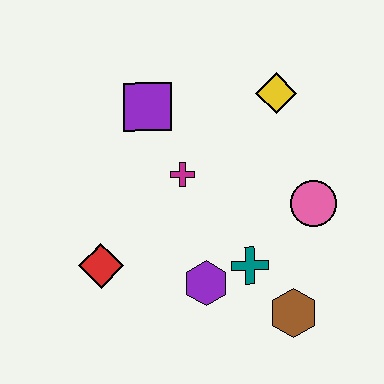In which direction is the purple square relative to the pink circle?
The purple square is to the left of the pink circle.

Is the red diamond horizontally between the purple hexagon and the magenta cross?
No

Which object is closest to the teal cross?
The purple hexagon is closest to the teal cross.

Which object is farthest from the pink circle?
The red diamond is farthest from the pink circle.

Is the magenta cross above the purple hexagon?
Yes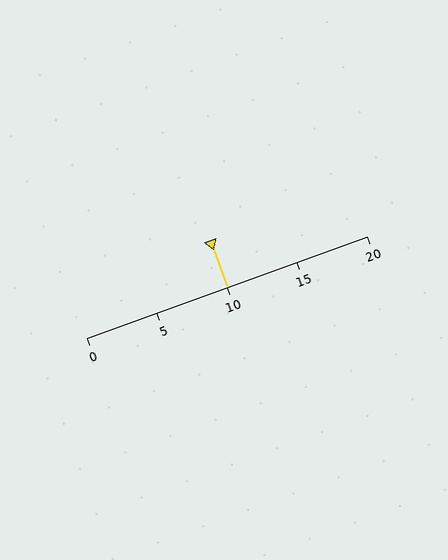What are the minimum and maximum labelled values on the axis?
The axis runs from 0 to 20.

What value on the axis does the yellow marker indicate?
The marker indicates approximately 10.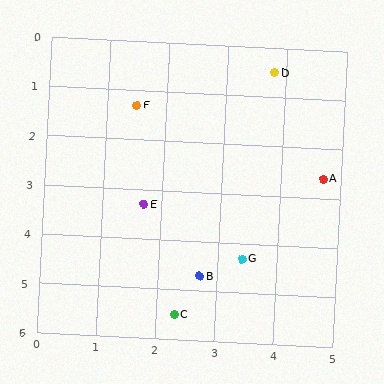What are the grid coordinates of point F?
Point F is at approximately (1.5, 1.3).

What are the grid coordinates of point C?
Point C is at approximately (2.3, 5.5).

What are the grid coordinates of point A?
Point A is at approximately (4.7, 2.6).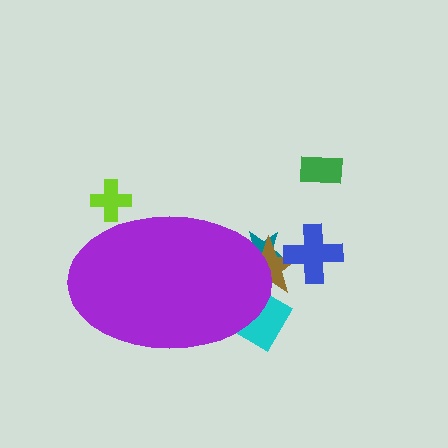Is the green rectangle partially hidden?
No, the green rectangle is fully visible.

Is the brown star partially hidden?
Yes, the brown star is partially hidden behind the purple ellipse.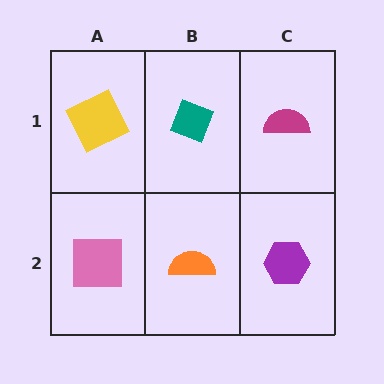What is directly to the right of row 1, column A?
A teal diamond.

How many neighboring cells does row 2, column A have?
2.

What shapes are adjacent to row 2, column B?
A teal diamond (row 1, column B), a pink square (row 2, column A), a purple hexagon (row 2, column C).